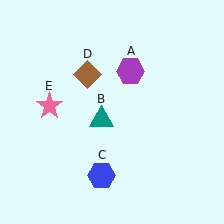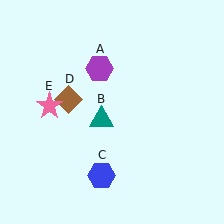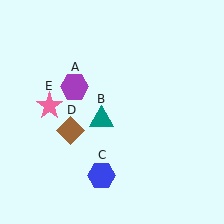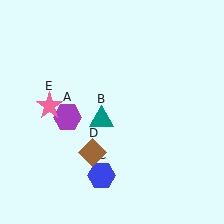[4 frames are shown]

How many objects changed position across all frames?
2 objects changed position: purple hexagon (object A), brown diamond (object D).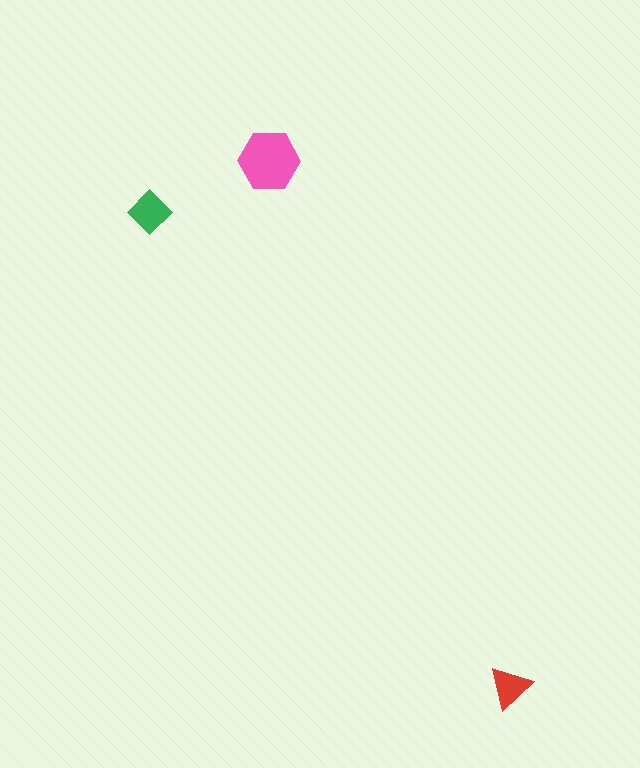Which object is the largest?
The pink hexagon.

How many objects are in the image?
There are 3 objects in the image.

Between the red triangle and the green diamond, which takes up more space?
The green diamond.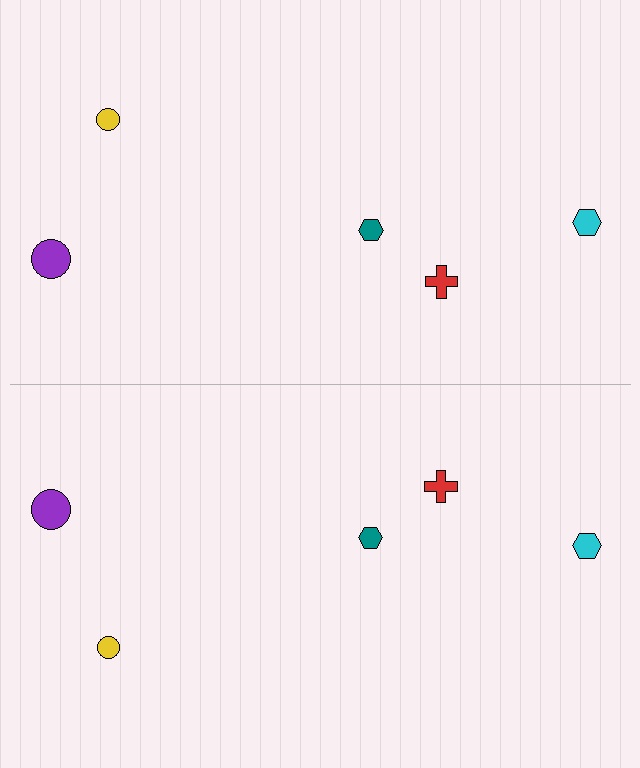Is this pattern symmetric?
Yes, this pattern has bilateral (reflection) symmetry.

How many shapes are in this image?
There are 10 shapes in this image.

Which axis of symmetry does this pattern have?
The pattern has a horizontal axis of symmetry running through the center of the image.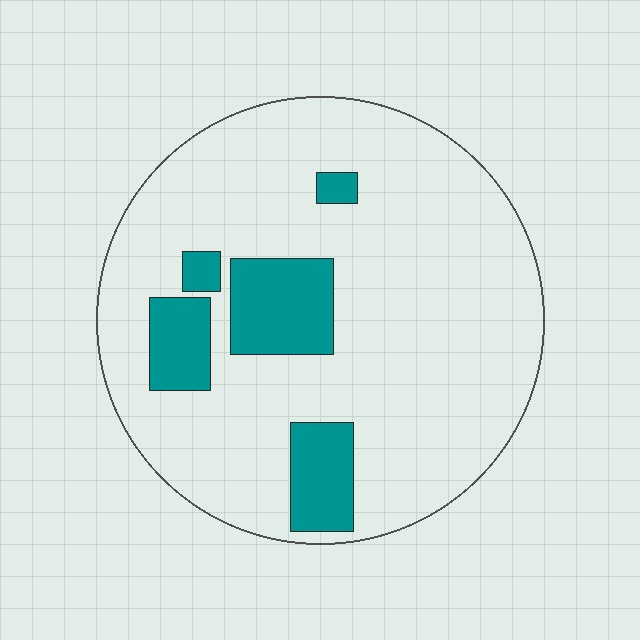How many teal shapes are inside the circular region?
5.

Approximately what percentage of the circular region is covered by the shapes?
Approximately 15%.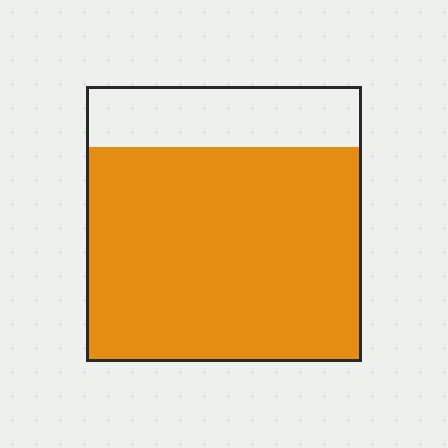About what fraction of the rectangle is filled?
About four fifths (4/5).